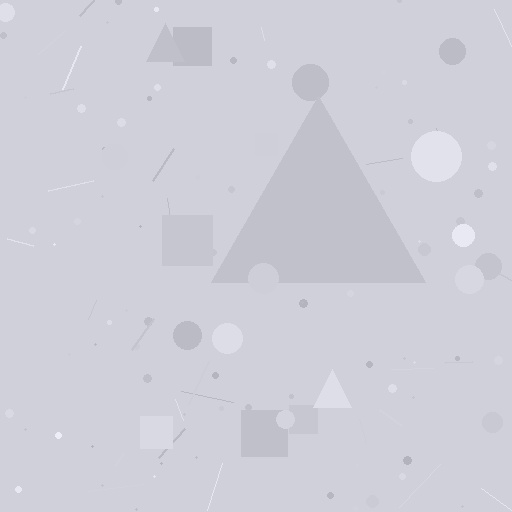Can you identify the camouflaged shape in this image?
The camouflaged shape is a triangle.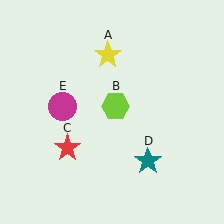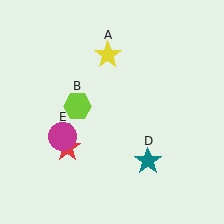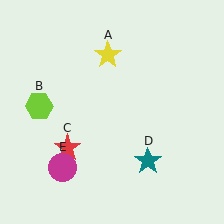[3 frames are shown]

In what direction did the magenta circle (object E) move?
The magenta circle (object E) moved down.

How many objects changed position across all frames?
2 objects changed position: lime hexagon (object B), magenta circle (object E).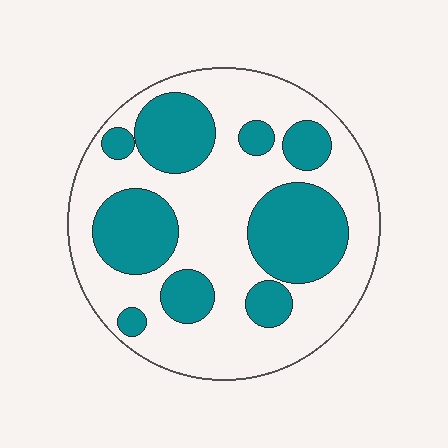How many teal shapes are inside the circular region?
9.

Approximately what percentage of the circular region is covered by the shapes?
Approximately 35%.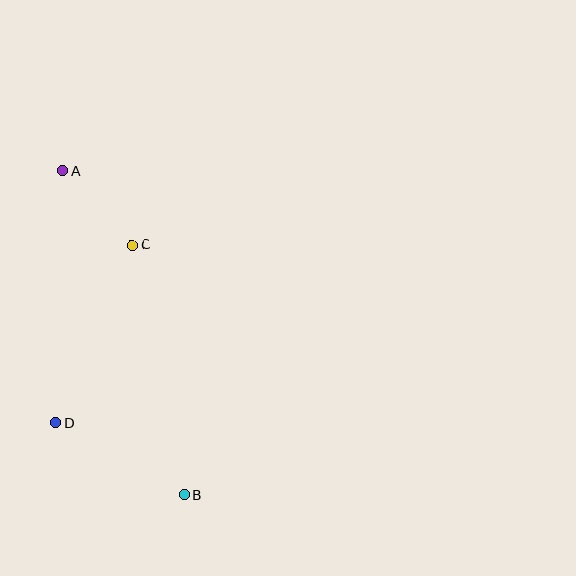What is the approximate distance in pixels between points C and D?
The distance between C and D is approximately 194 pixels.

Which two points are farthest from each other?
Points A and B are farthest from each other.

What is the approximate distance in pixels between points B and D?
The distance between B and D is approximately 147 pixels.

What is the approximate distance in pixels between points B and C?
The distance between B and C is approximately 255 pixels.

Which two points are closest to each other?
Points A and C are closest to each other.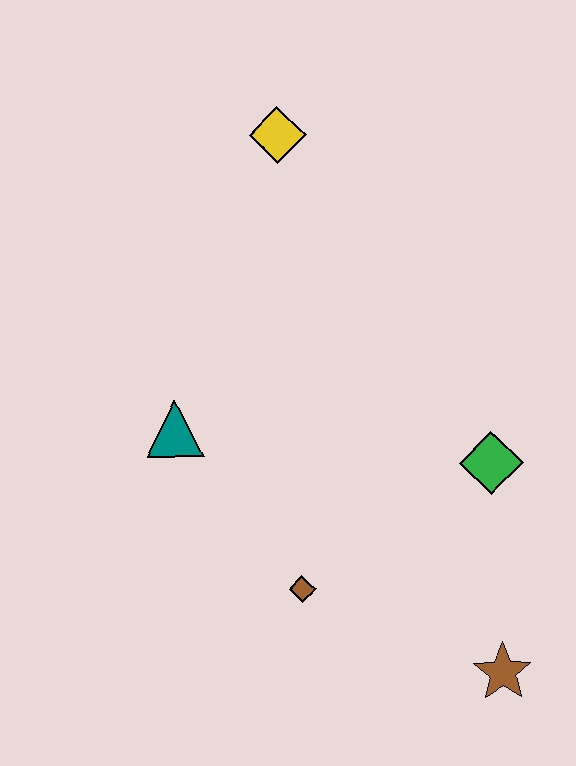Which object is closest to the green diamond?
The brown star is closest to the green diamond.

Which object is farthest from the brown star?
The yellow diamond is farthest from the brown star.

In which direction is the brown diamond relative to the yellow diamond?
The brown diamond is below the yellow diamond.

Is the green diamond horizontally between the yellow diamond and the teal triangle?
No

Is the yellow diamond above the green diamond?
Yes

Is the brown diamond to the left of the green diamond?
Yes